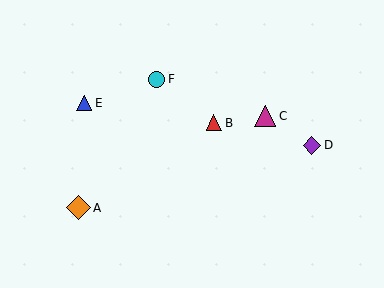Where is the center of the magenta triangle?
The center of the magenta triangle is at (265, 116).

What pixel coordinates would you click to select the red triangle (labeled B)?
Click at (214, 123) to select the red triangle B.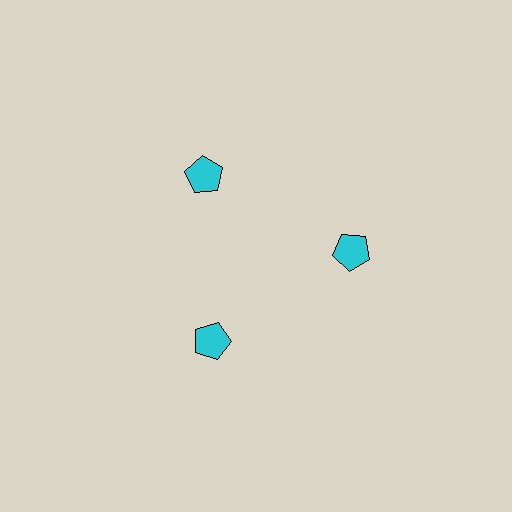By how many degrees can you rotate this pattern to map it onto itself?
The pattern maps onto itself every 120 degrees of rotation.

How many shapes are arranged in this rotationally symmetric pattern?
There are 3 shapes, arranged in 3 groups of 1.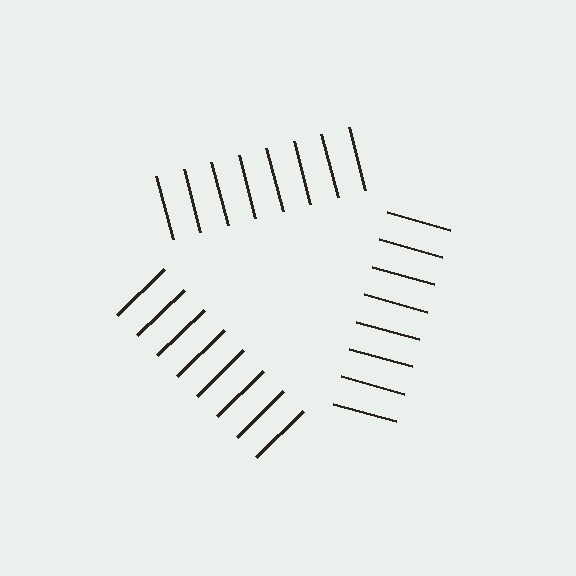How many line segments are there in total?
24 — 8 along each of the 3 edges.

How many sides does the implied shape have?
3 sides — the line-ends trace a triangle.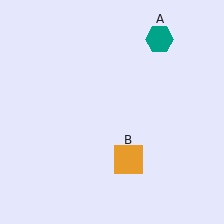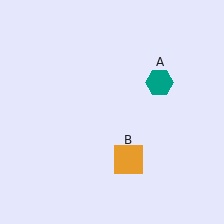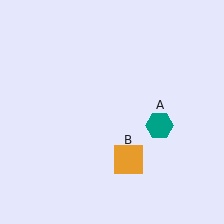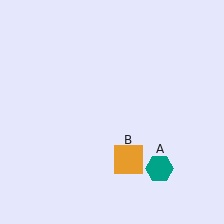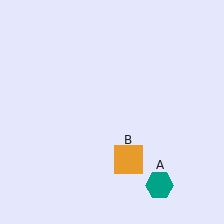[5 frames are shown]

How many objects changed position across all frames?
1 object changed position: teal hexagon (object A).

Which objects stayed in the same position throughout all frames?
Orange square (object B) remained stationary.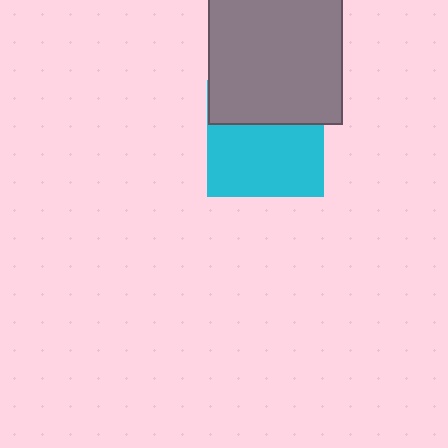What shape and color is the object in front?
The object in front is a gray square.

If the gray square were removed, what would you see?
You would see the complete cyan square.